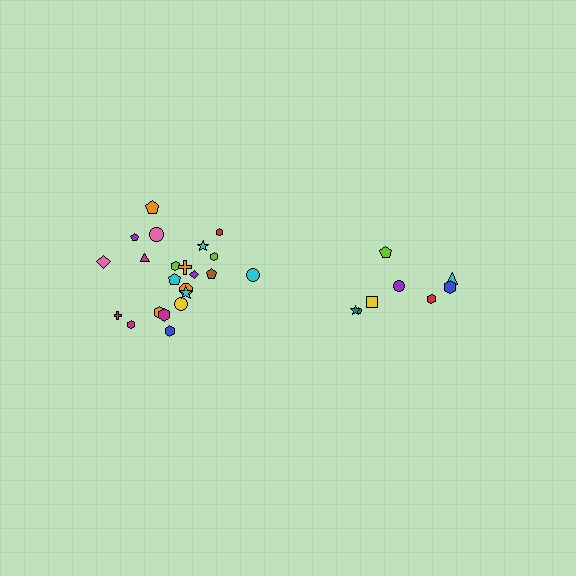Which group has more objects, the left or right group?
The left group.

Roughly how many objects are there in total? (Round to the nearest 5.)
Roughly 30 objects in total.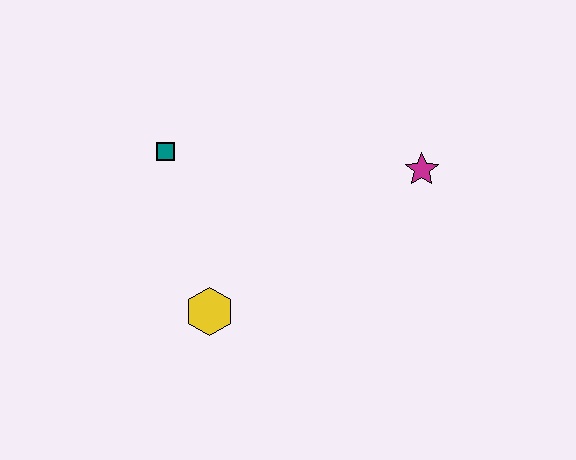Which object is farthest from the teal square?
The magenta star is farthest from the teal square.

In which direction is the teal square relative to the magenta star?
The teal square is to the left of the magenta star.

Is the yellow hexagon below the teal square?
Yes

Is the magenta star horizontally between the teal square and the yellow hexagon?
No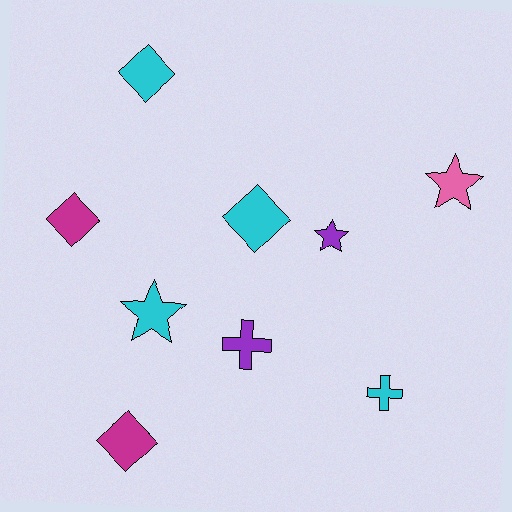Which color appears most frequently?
Cyan, with 4 objects.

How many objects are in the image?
There are 9 objects.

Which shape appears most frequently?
Diamond, with 4 objects.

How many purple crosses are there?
There is 1 purple cross.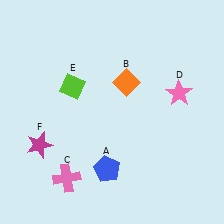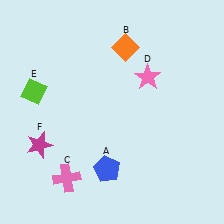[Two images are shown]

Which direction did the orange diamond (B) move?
The orange diamond (B) moved up.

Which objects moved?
The objects that moved are: the orange diamond (B), the pink star (D), the lime diamond (E).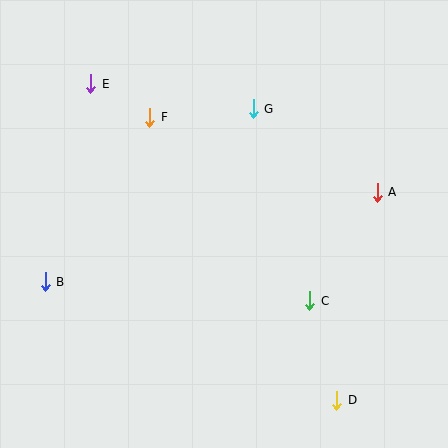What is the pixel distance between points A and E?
The distance between A and E is 306 pixels.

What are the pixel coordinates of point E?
Point E is at (91, 84).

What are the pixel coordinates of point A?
Point A is at (377, 192).